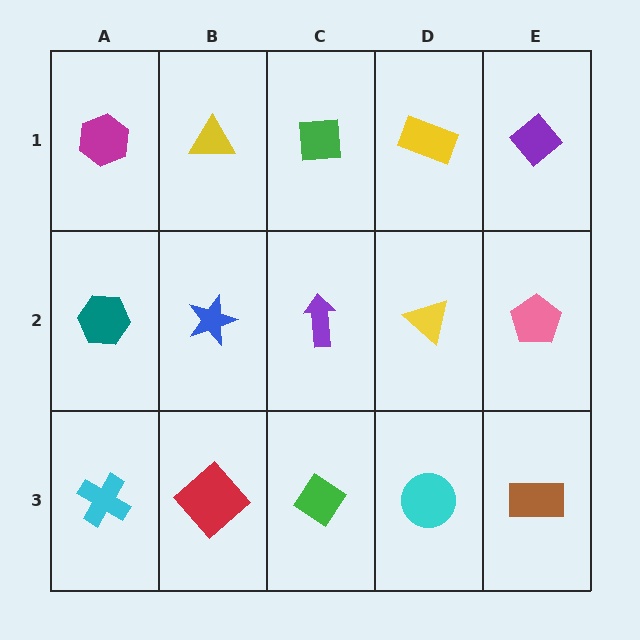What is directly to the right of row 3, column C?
A cyan circle.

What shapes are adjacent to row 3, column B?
A blue star (row 2, column B), a cyan cross (row 3, column A), a green diamond (row 3, column C).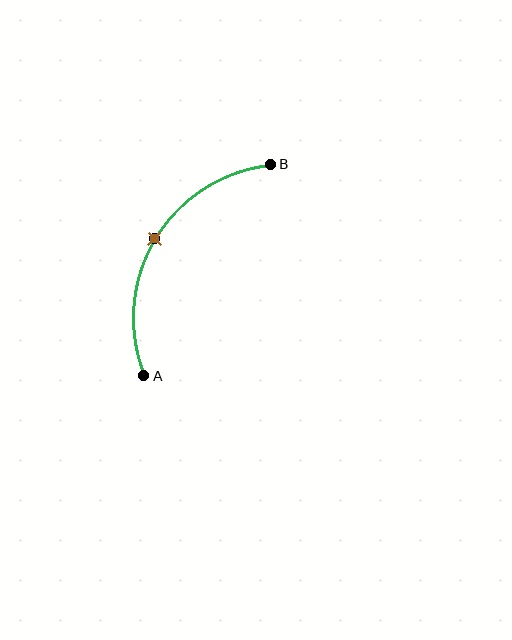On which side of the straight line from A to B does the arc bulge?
The arc bulges to the left of the straight line connecting A and B.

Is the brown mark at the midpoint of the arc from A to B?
Yes. The brown mark lies on the arc at equal arc-length from both A and B — it is the arc midpoint.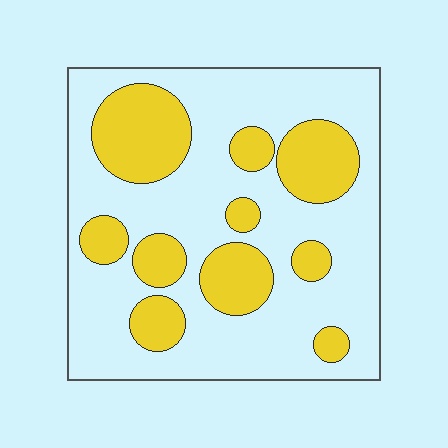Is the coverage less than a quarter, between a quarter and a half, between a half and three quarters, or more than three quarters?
Between a quarter and a half.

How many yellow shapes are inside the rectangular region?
10.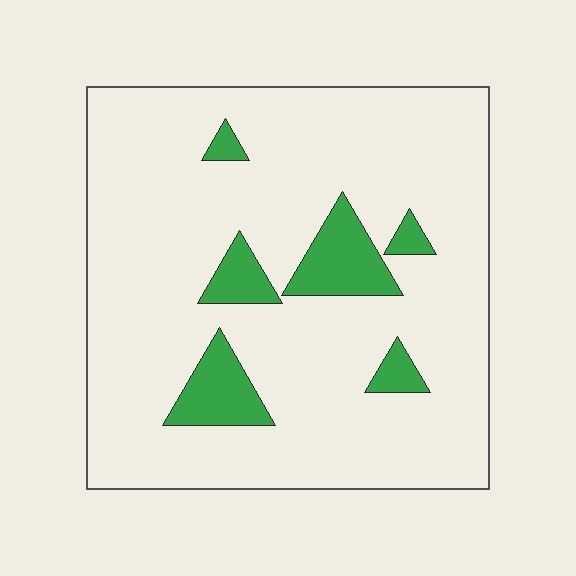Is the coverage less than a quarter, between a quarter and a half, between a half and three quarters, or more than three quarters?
Less than a quarter.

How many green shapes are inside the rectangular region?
6.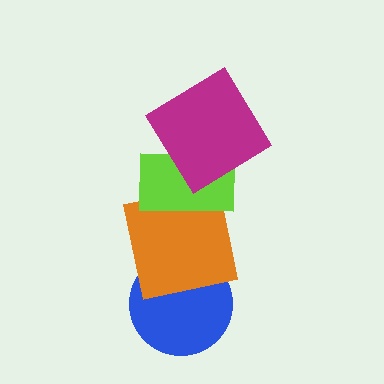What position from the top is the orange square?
The orange square is 3rd from the top.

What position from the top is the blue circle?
The blue circle is 4th from the top.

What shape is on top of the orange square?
The lime rectangle is on top of the orange square.